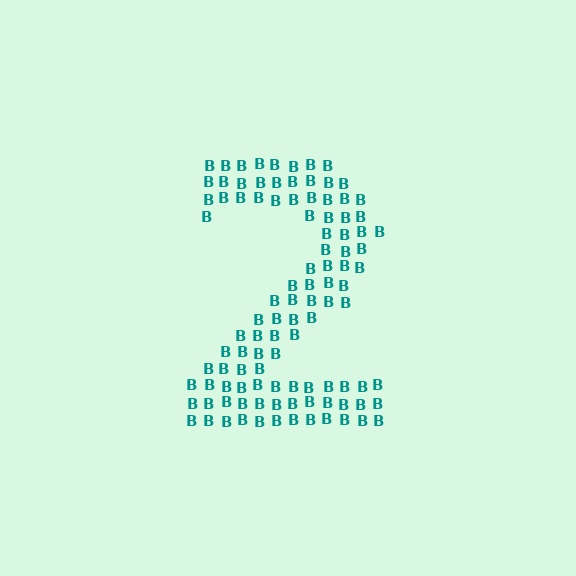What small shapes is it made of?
It is made of small letter B's.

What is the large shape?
The large shape is the digit 2.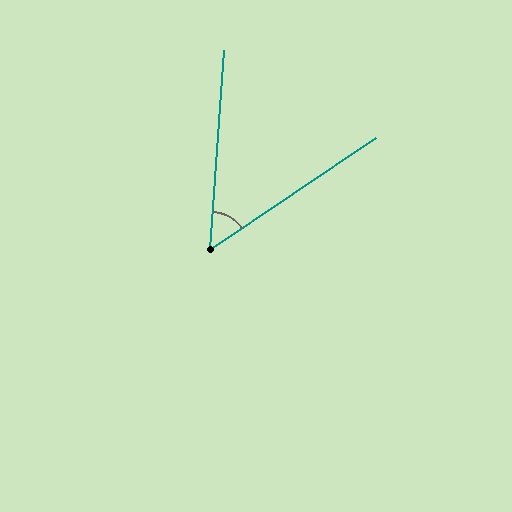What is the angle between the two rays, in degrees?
Approximately 52 degrees.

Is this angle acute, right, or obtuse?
It is acute.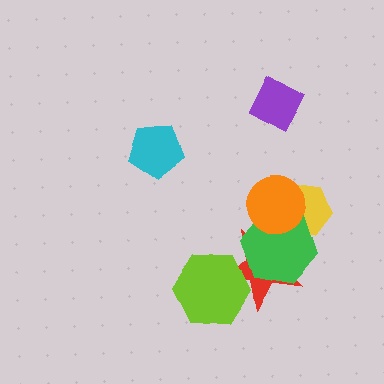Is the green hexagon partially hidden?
Yes, it is partially covered by another shape.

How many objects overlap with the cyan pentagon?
0 objects overlap with the cyan pentagon.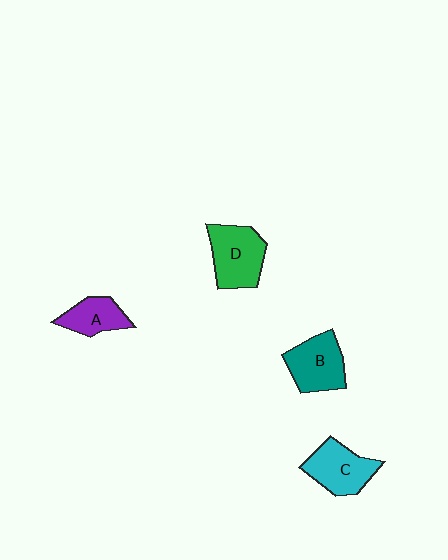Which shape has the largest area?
Shape D (green).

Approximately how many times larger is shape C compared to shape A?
Approximately 1.4 times.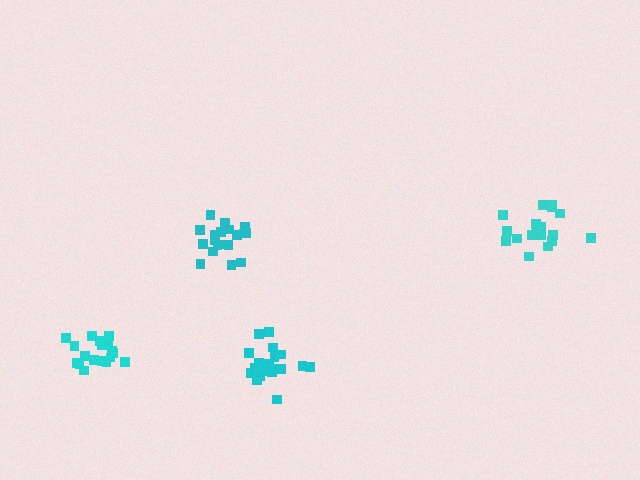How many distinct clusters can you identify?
There are 4 distinct clusters.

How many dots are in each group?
Group 1: 19 dots, Group 2: 18 dots, Group 3: 20 dots, Group 4: 18 dots (75 total).